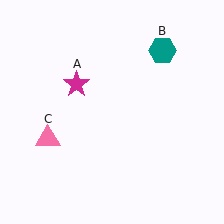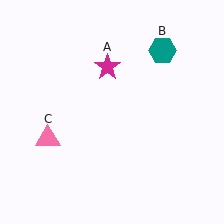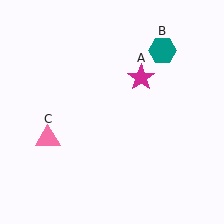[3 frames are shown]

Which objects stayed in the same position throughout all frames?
Teal hexagon (object B) and pink triangle (object C) remained stationary.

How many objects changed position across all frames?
1 object changed position: magenta star (object A).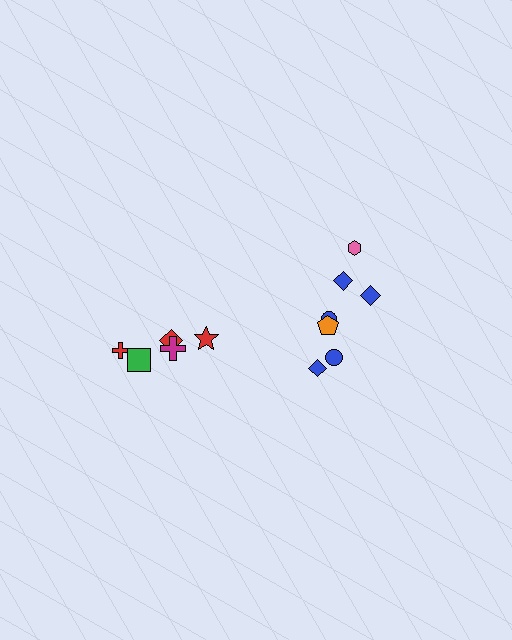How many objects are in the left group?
There are 5 objects.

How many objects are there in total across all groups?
There are 12 objects.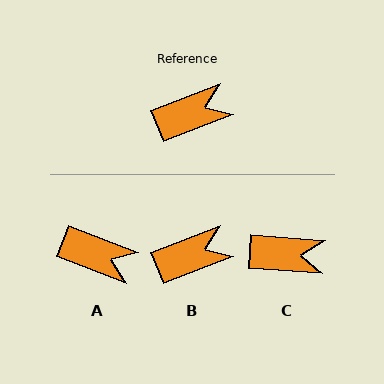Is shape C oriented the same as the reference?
No, it is off by about 25 degrees.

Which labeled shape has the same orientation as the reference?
B.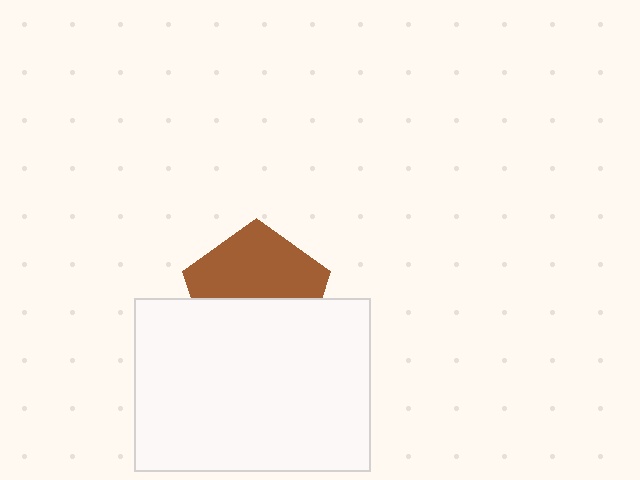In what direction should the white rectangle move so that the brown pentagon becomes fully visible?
The white rectangle should move down. That is the shortest direction to clear the overlap and leave the brown pentagon fully visible.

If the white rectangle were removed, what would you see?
You would see the complete brown pentagon.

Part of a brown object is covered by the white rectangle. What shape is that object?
It is a pentagon.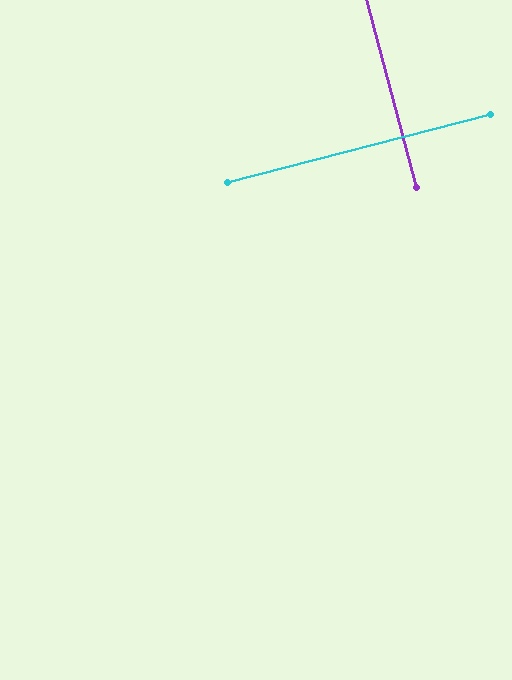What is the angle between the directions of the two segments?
Approximately 90 degrees.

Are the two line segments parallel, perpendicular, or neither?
Perpendicular — they meet at approximately 90°.